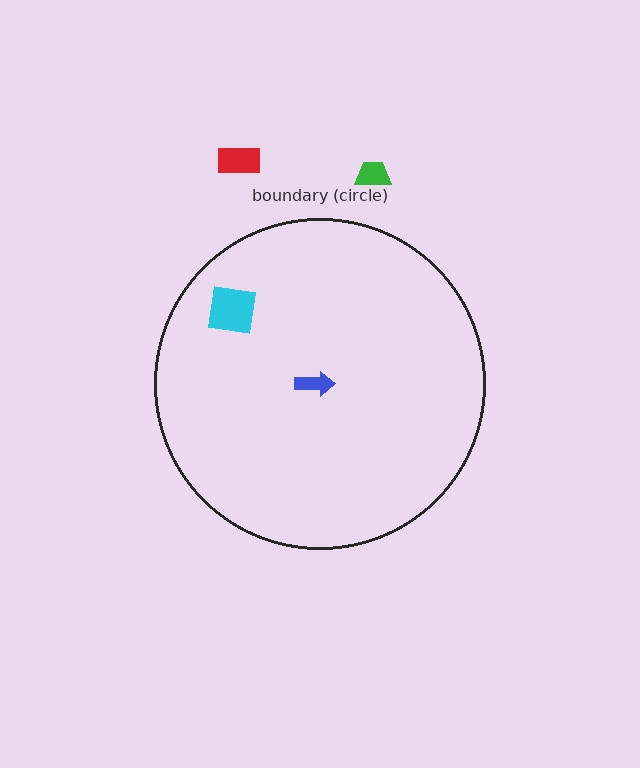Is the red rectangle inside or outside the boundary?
Outside.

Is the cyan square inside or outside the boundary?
Inside.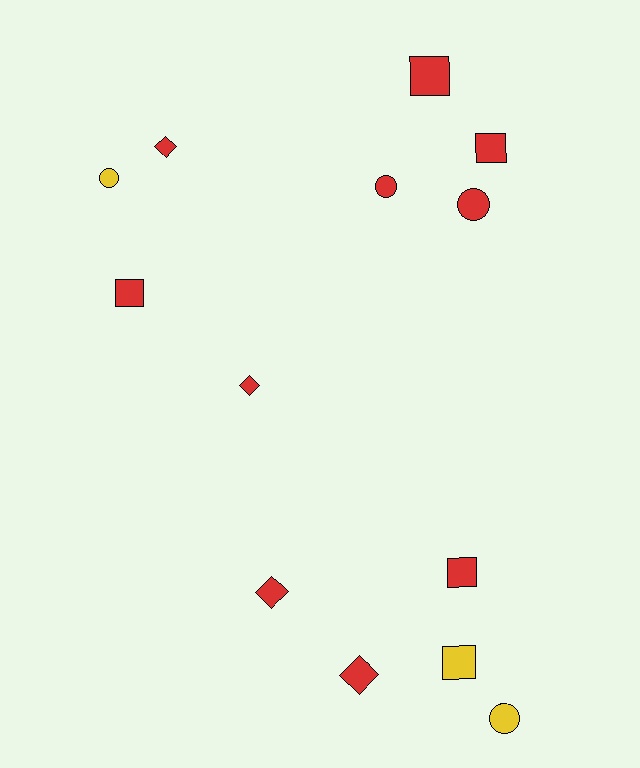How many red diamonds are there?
There are 4 red diamonds.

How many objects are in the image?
There are 13 objects.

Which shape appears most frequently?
Square, with 5 objects.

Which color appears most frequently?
Red, with 10 objects.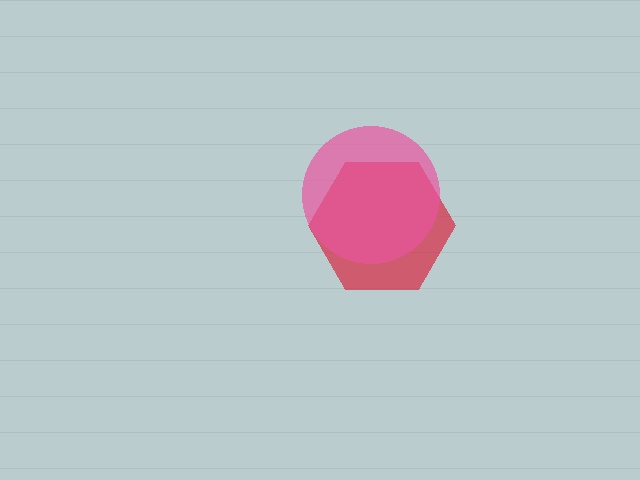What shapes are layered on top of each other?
The layered shapes are: a red hexagon, a pink circle.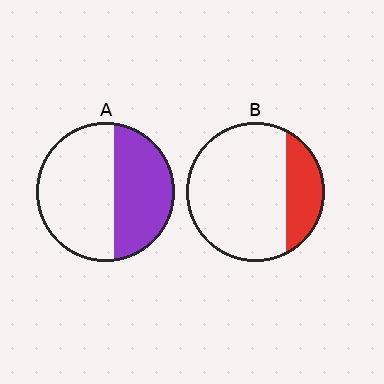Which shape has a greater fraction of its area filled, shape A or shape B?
Shape A.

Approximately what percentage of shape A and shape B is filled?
A is approximately 40% and B is approximately 25%.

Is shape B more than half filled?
No.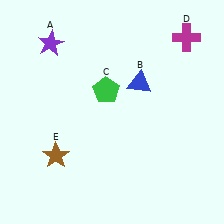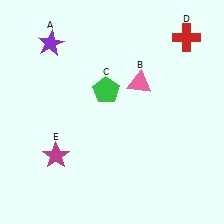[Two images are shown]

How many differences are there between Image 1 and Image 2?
There are 3 differences between the two images.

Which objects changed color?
B changed from blue to pink. D changed from magenta to red. E changed from brown to magenta.